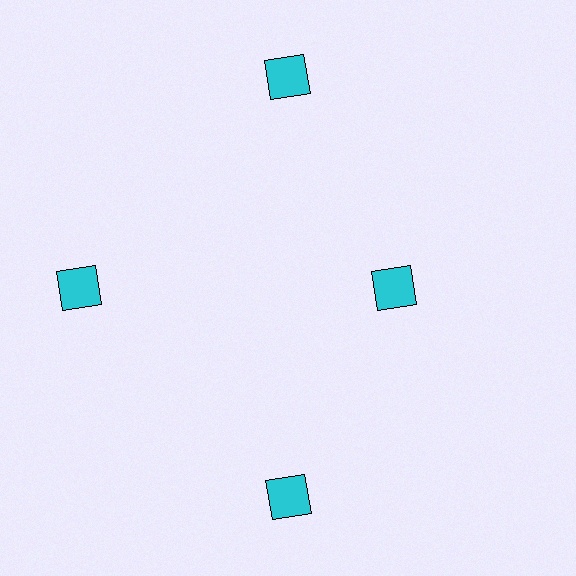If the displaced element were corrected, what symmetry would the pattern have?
It would have 4-fold rotational symmetry — the pattern would map onto itself every 90 degrees.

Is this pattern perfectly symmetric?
No. The 4 cyan squares are arranged in a ring, but one element near the 3 o'clock position is pulled inward toward the center, breaking the 4-fold rotational symmetry.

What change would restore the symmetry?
The symmetry would be restored by moving it outward, back onto the ring so that all 4 squares sit at equal angles and equal distance from the center.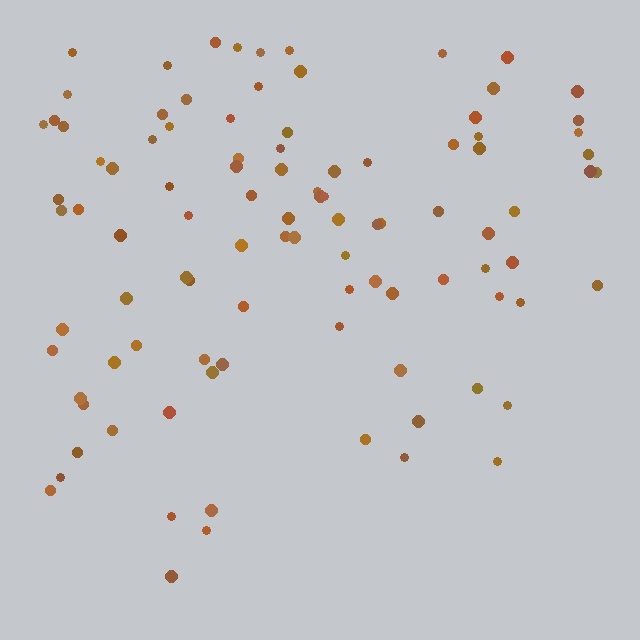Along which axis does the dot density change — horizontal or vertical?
Vertical.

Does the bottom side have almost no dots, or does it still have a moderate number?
Still a moderate number, just noticeably fewer than the top.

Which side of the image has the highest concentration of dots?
The top.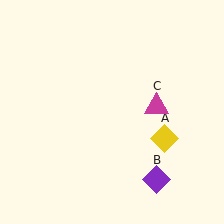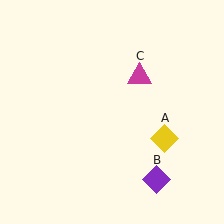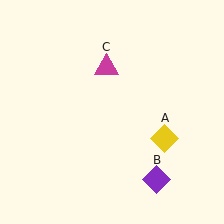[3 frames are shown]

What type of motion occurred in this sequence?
The magenta triangle (object C) rotated counterclockwise around the center of the scene.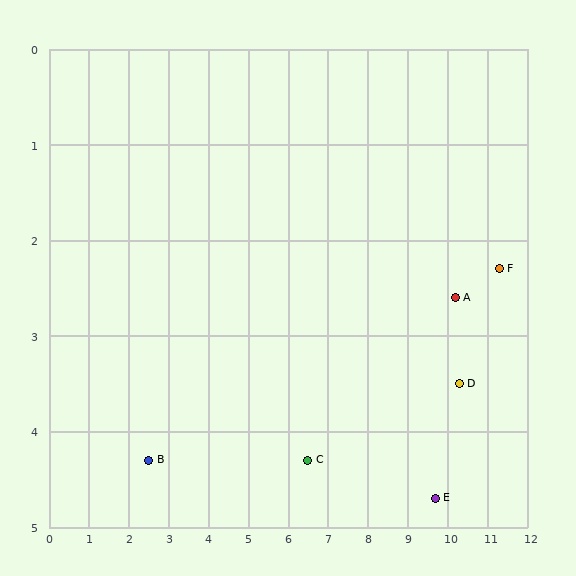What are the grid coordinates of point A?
Point A is at approximately (10.2, 2.6).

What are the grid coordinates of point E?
Point E is at approximately (9.7, 4.7).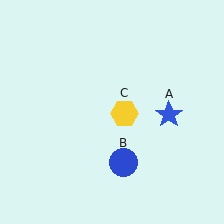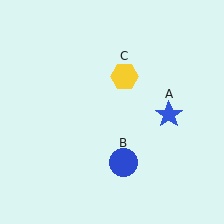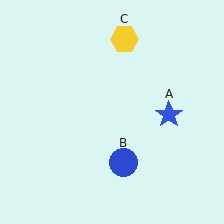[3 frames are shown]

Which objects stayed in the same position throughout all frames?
Blue star (object A) and blue circle (object B) remained stationary.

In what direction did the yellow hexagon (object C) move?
The yellow hexagon (object C) moved up.